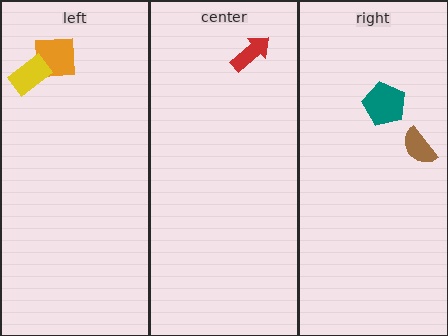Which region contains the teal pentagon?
The right region.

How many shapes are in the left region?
2.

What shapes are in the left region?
The orange square, the yellow rectangle.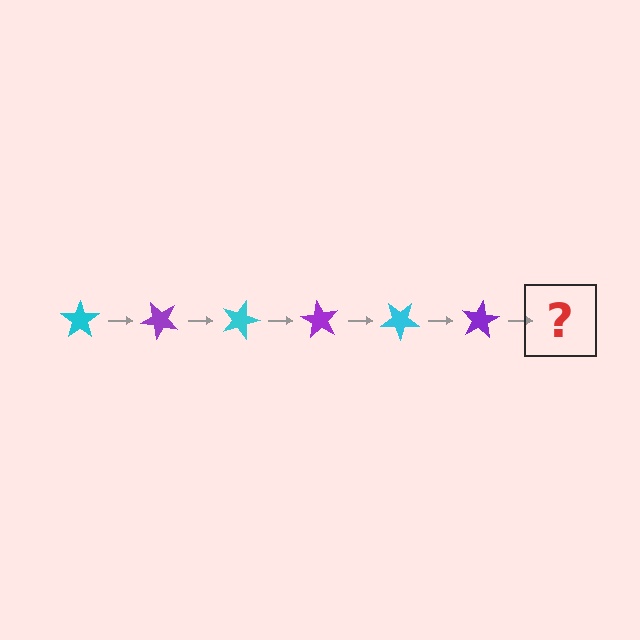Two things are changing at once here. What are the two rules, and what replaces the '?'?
The two rules are that it rotates 45 degrees each step and the color cycles through cyan and purple. The '?' should be a cyan star, rotated 270 degrees from the start.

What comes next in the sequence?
The next element should be a cyan star, rotated 270 degrees from the start.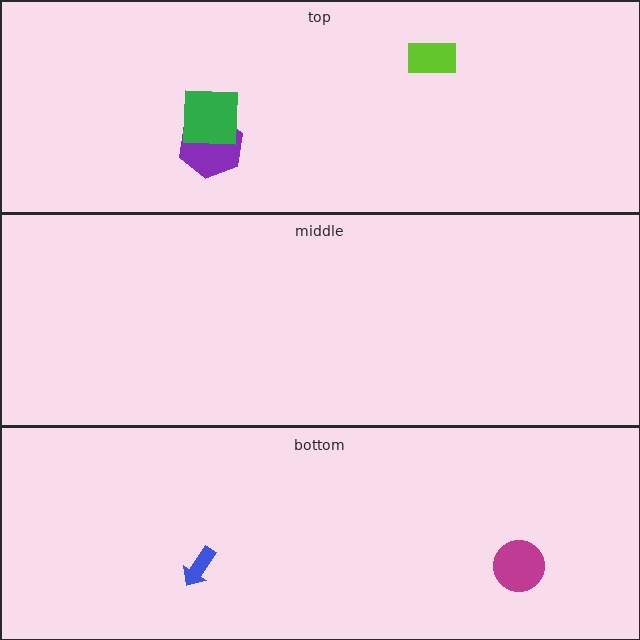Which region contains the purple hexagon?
The top region.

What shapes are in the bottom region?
The magenta circle, the blue arrow.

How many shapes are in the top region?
3.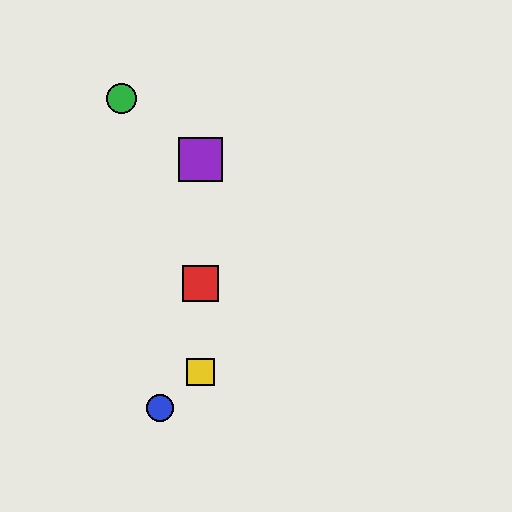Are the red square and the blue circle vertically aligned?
No, the red square is at x≈200 and the blue circle is at x≈160.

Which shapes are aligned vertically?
The red square, the yellow square, the purple square are aligned vertically.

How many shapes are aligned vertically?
3 shapes (the red square, the yellow square, the purple square) are aligned vertically.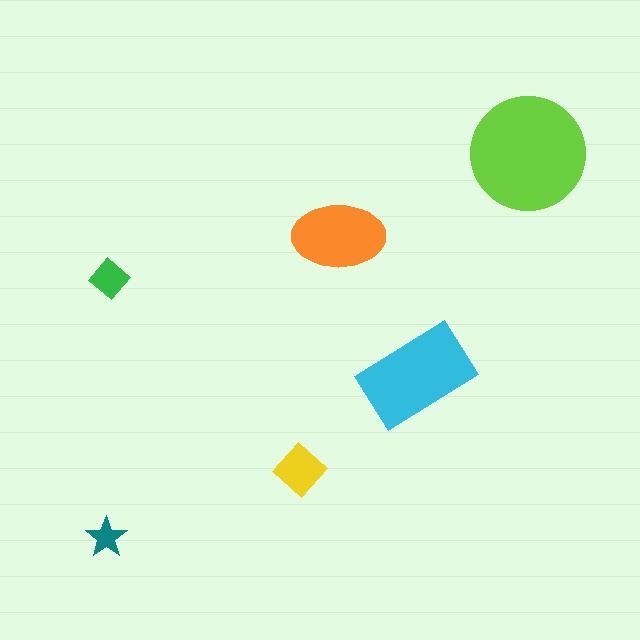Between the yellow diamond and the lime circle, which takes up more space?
The lime circle.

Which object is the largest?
The lime circle.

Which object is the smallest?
The teal star.